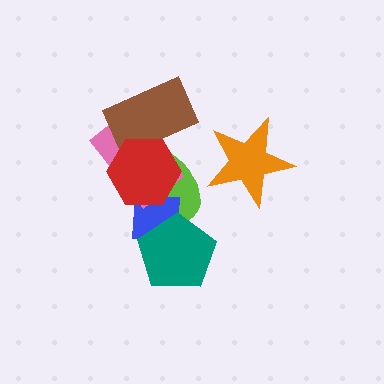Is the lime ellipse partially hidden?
Yes, it is partially covered by another shape.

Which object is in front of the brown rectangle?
The red hexagon is in front of the brown rectangle.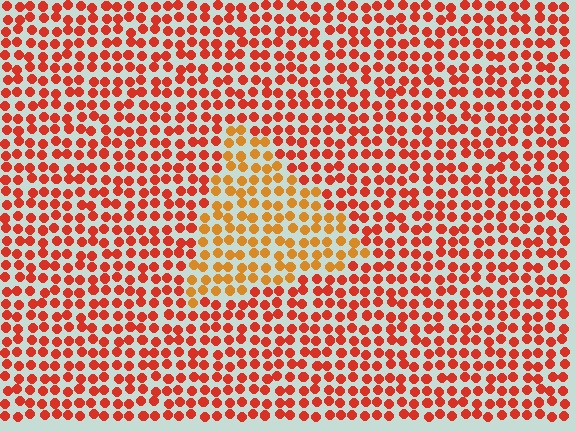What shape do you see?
I see a triangle.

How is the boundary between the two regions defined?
The boundary is defined purely by a slight shift in hue (about 30 degrees). Spacing, size, and orientation are identical on both sides.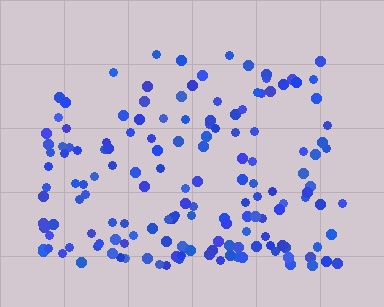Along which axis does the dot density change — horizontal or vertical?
Vertical.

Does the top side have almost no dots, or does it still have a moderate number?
Still a moderate number, just noticeably fewer than the bottom.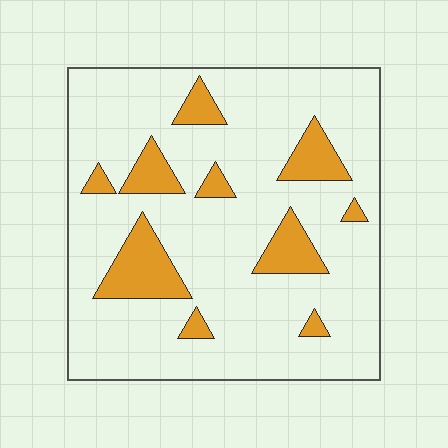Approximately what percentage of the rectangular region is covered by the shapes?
Approximately 15%.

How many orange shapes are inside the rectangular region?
10.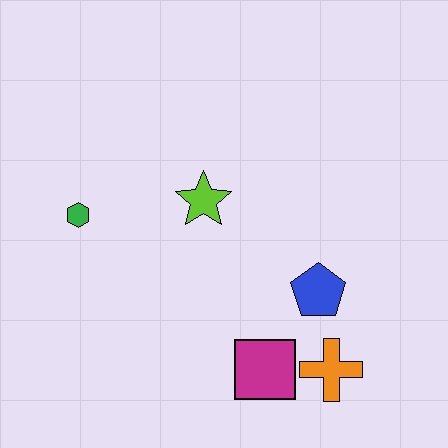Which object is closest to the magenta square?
The orange cross is closest to the magenta square.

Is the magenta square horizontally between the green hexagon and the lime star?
No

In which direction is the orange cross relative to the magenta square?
The orange cross is to the right of the magenta square.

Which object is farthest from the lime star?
The orange cross is farthest from the lime star.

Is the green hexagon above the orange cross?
Yes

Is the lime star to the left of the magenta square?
Yes